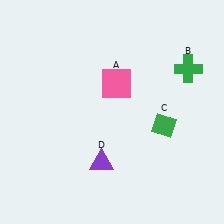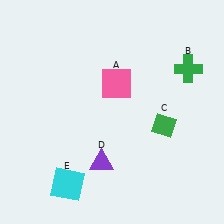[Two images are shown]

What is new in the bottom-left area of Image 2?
A cyan square (E) was added in the bottom-left area of Image 2.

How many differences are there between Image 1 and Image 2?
There is 1 difference between the two images.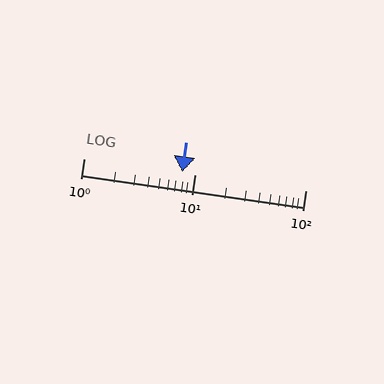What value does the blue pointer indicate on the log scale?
The pointer indicates approximately 7.8.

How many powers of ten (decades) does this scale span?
The scale spans 2 decades, from 1 to 100.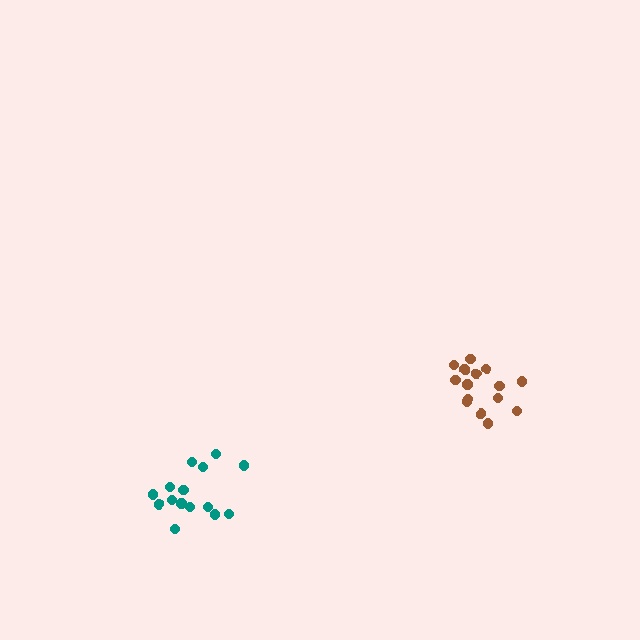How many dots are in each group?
Group 1: 15 dots, Group 2: 15 dots (30 total).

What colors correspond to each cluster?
The clusters are colored: teal, brown.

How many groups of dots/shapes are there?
There are 2 groups.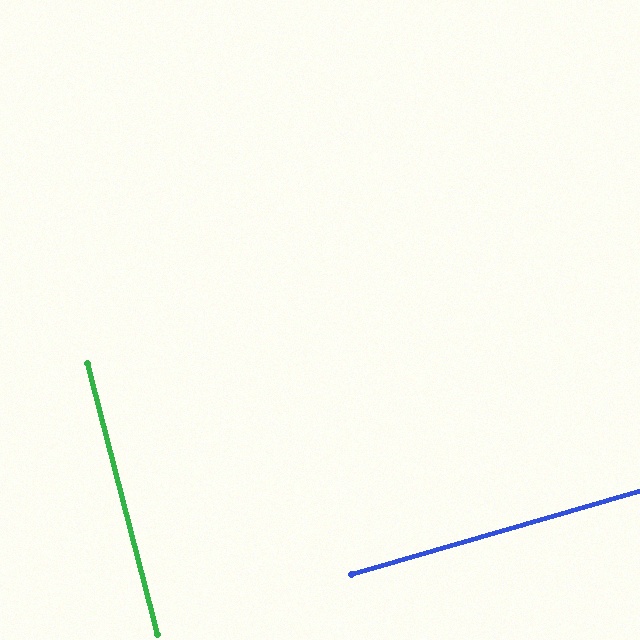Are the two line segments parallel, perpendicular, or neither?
Perpendicular — they meet at approximately 88°.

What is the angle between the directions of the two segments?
Approximately 88 degrees.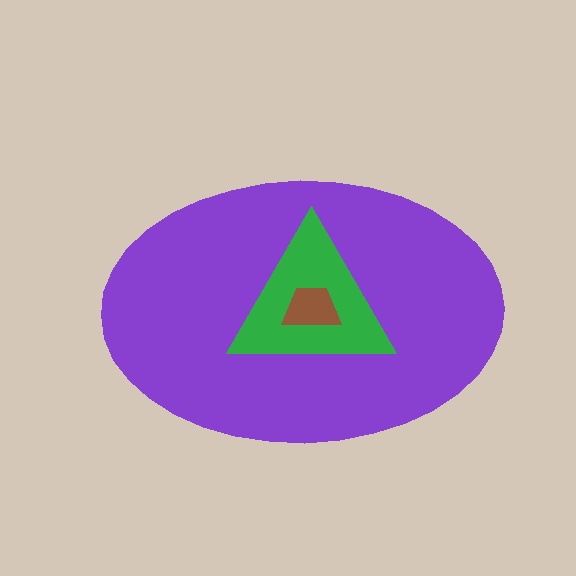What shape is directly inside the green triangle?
The brown trapezoid.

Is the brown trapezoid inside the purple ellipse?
Yes.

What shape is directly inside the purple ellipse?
The green triangle.